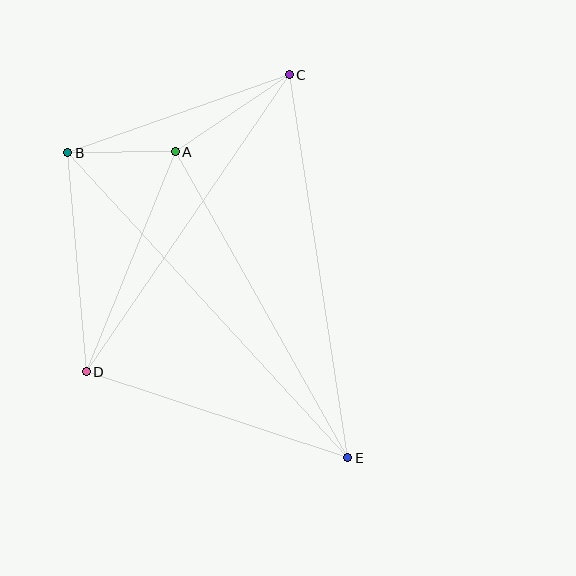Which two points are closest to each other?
Points A and B are closest to each other.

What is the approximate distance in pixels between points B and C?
The distance between B and C is approximately 235 pixels.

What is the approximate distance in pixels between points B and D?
The distance between B and D is approximately 220 pixels.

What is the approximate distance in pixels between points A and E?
The distance between A and E is approximately 351 pixels.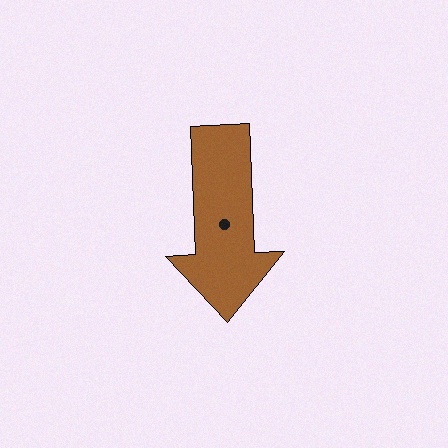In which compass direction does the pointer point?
South.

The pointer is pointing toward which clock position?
Roughly 6 o'clock.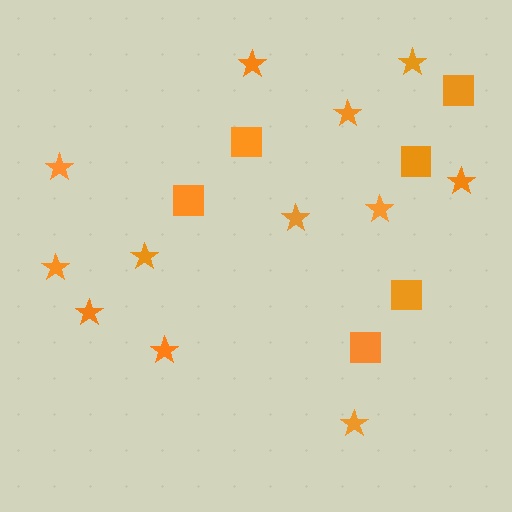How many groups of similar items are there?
There are 2 groups: one group of stars (12) and one group of squares (6).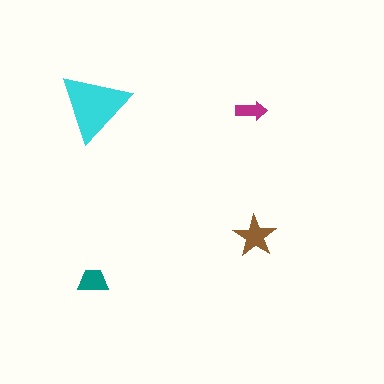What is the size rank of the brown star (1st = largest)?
2nd.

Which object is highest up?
The cyan triangle is topmost.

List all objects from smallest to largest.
The magenta arrow, the teal trapezoid, the brown star, the cyan triangle.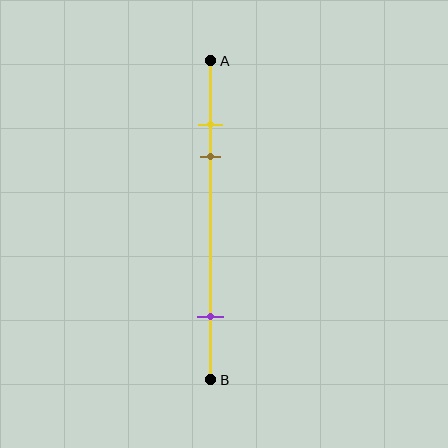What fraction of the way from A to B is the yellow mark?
The yellow mark is approximately 20% (0.2) of the way from A to B.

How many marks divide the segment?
There are 3 marks dividing the segment.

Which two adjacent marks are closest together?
The yellow and brown marks are the closest adjacent pair.